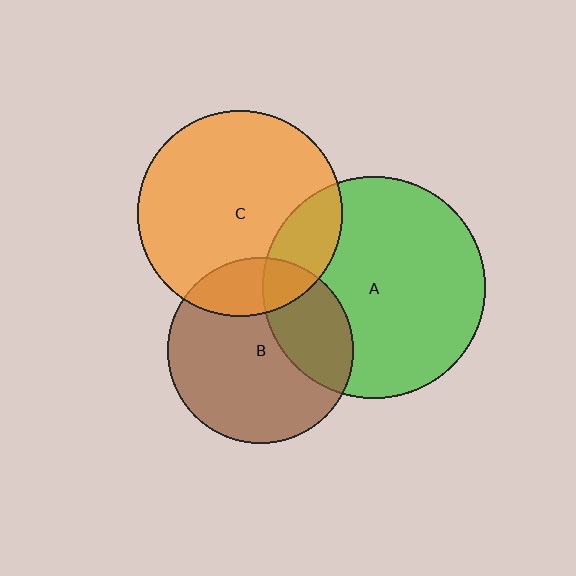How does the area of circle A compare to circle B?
Approximately 1.4 times.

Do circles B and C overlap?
Yes.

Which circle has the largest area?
Circle A (green).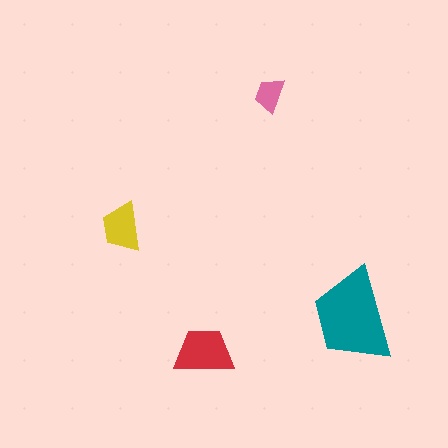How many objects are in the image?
There are 4 objects in the image.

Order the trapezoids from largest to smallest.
the teal one, the red one, the yellow one, the pink one.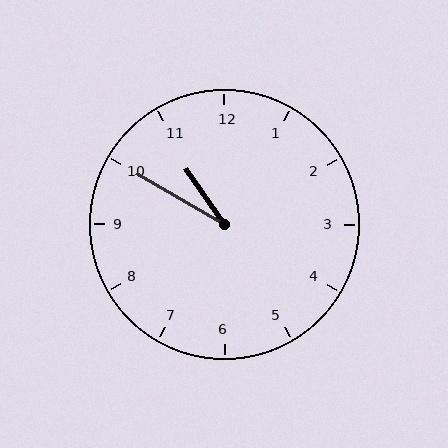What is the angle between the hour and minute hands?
Approximately 25 degrees.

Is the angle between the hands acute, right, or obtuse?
It is acute.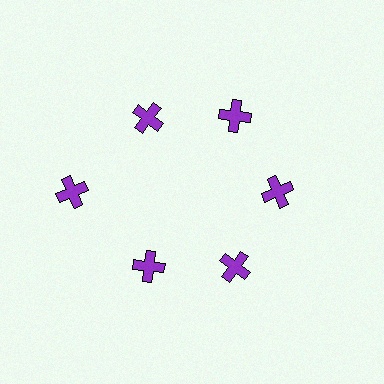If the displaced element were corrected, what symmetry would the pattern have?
It would have 6-fold rotational symmetry — the pattern would map onto itself every 60 degrees.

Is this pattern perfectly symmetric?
No. The 6 purple crosses are arranged in a ring, but one element near the 9 o'clock position is pushed outward from the center, breaking the 6-fold rotational symmetry.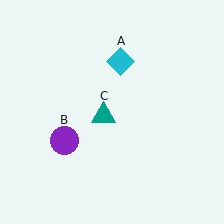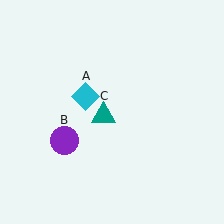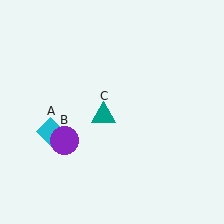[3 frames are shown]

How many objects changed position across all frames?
1 object changed position: cyan diamond (object A).